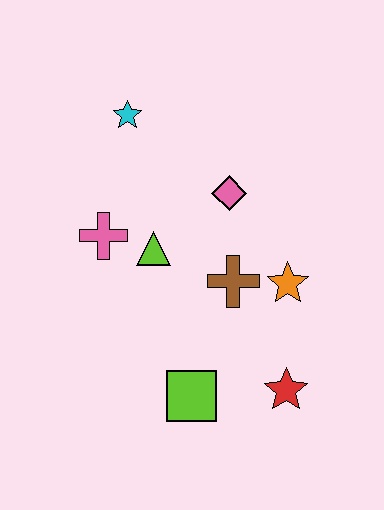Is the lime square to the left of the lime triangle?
No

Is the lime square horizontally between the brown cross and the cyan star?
Yes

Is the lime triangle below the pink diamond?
Yes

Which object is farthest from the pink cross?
The red star is farthest from the pink cross.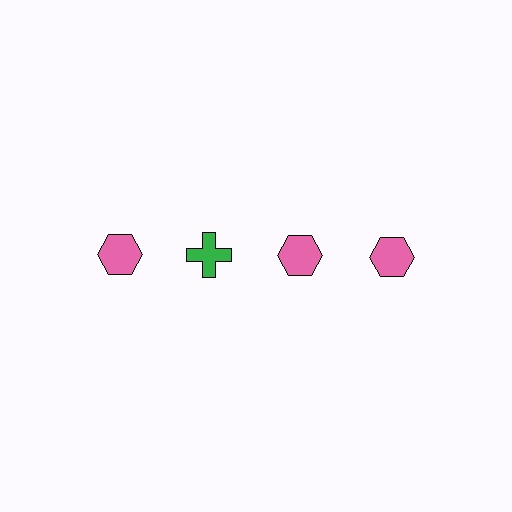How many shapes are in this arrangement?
There are 4 shapes arranged in a grid pattern.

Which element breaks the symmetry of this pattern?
The green cross in the top row, second from left column breaks the symmetry. All other shapes are pink hexagons.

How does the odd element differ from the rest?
It differs in both color (green instead of pink) and shape (cross instead of hexagon).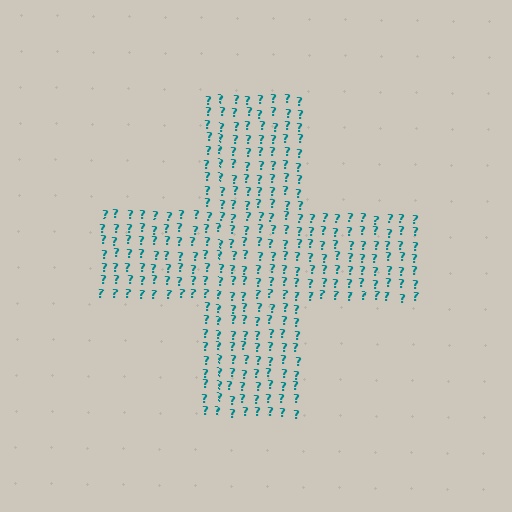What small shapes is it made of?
It is made of small question marks.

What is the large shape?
The large shape is a cross.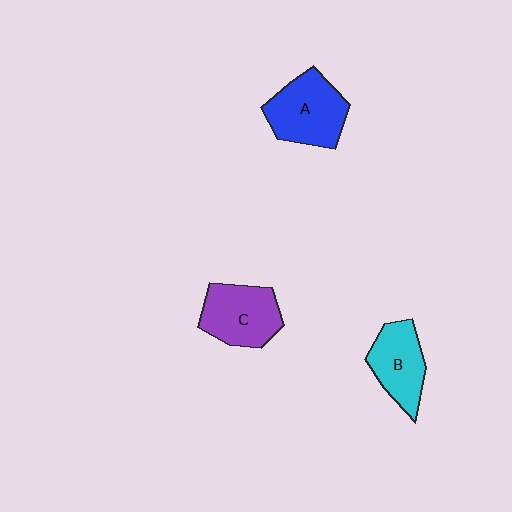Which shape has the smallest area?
Shape B (cyan).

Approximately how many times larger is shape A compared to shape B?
Approximately 1.2 times.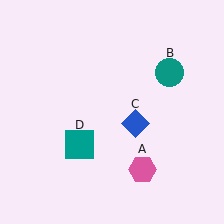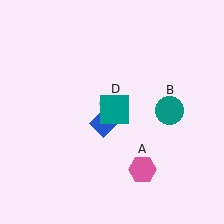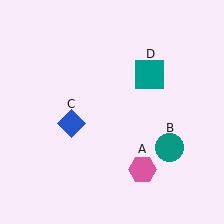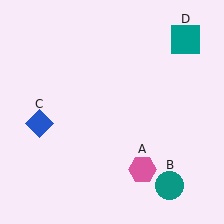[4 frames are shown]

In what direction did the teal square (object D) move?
The teal square (object D) moved up and to the right.